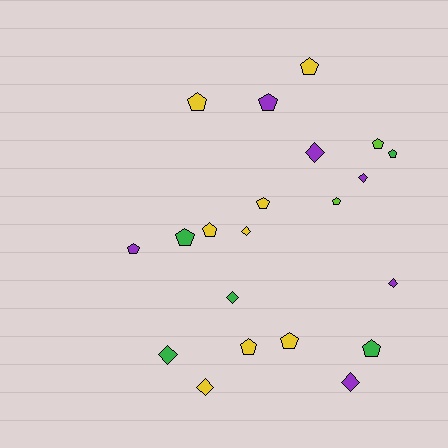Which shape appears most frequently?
Pentagon, with 13 objects.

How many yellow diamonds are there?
There are 2 yellow diamonds.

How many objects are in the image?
There are 21 objects.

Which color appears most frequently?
Yellow, with 8 objects.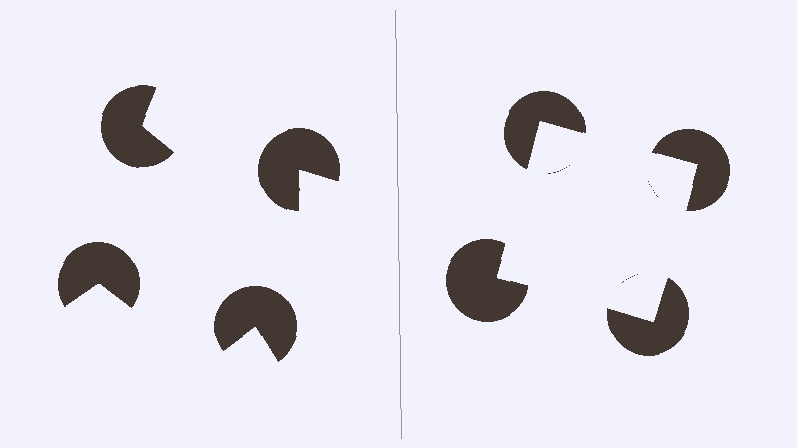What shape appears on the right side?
An illusory square.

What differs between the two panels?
The pac-man discs are positioned identically on both sides; only the wedge orientations differ. On the right they align to a square; on the left they are misaligned.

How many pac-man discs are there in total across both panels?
8 — 4 on each side.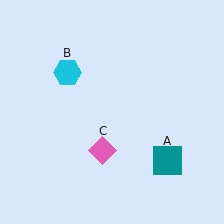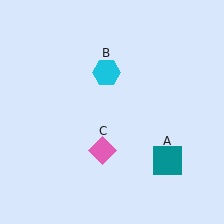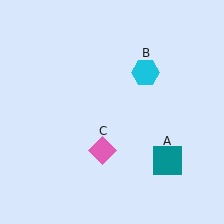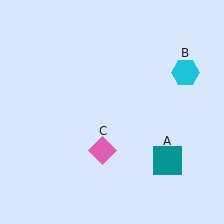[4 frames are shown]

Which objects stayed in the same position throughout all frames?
Teal square (object A) and pink diamond (object C) remained stationary.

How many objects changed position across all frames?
1 object changed position: cyan hexagon (object B).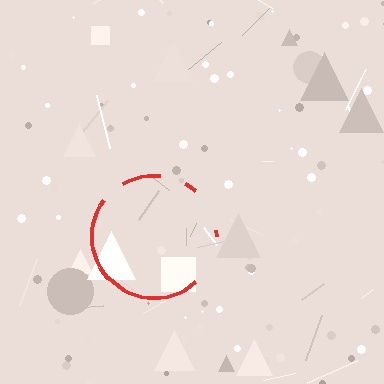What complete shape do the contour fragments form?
The contour fragments form a circle.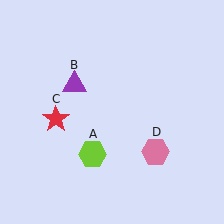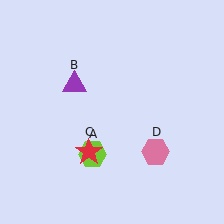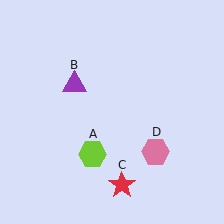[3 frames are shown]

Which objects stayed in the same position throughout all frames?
Lime hexagon (object A) and purple triangle (object B) and pink hexagon (object D) remained stationary.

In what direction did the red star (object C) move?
The red star (object C) moved down and to the right.